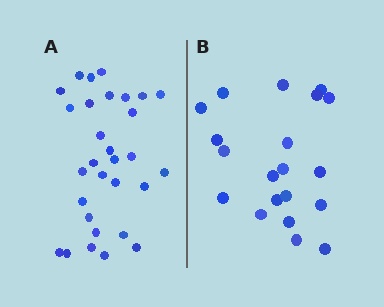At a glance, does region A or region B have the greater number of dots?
Region A (the left region) has more dots.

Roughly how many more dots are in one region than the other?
Region A has roughly 10 or so more dots than region B.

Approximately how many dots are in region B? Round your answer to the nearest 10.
About 20 dots.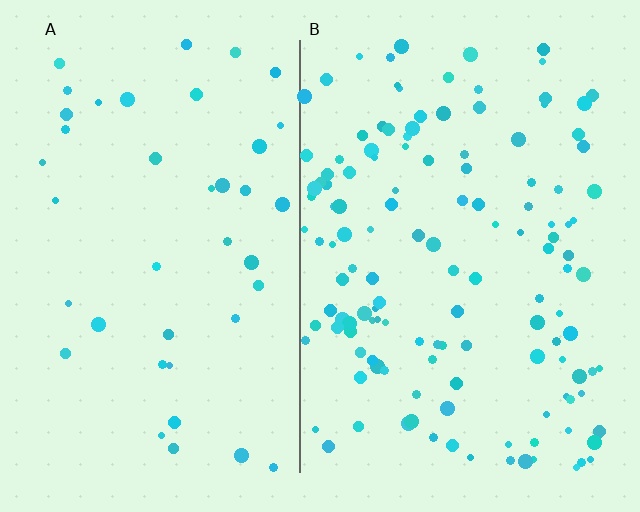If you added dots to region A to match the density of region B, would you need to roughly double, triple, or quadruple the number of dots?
Approximately triple.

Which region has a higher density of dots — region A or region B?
B (the right).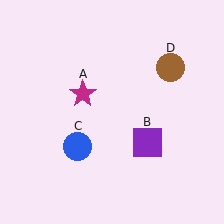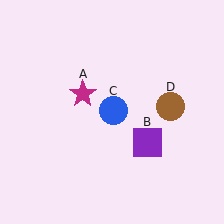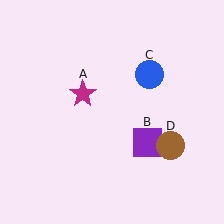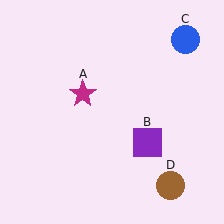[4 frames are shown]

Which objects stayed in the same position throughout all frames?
Magenta star (object A) and purple square (object B) remained stationary.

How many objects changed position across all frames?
2 objects changed position: blue circle (object C), brown circle (object D).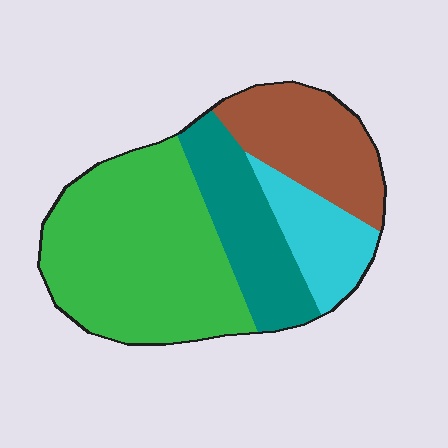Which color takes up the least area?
Cyan, at roughly 15%.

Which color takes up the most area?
Green, at roughly 45%.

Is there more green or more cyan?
Green.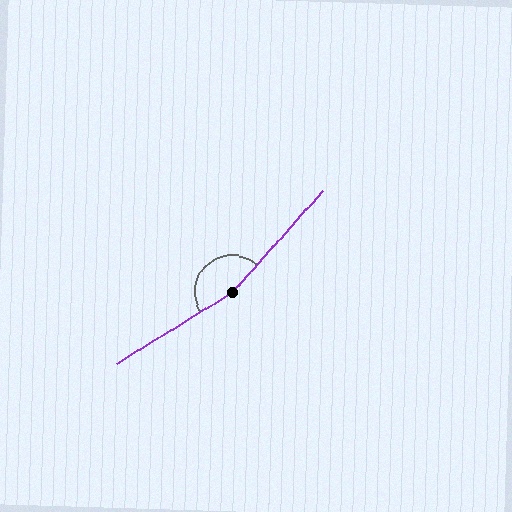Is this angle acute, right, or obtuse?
It is obtuse.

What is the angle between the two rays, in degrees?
Approximately 164 degrees.